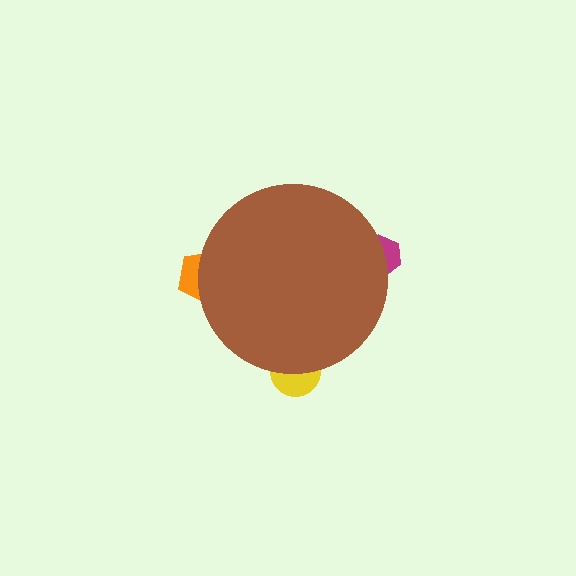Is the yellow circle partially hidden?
Yes, the yellow circle is partially hidden behind the brown circle.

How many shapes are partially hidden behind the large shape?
3 shapes are partially hidden.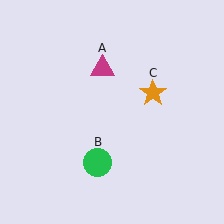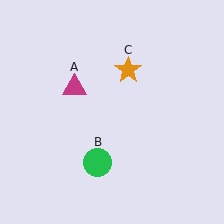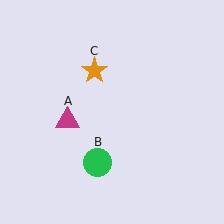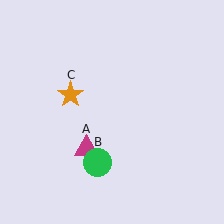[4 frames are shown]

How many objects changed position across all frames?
2 objects changed position: magenta triangle (object A), orange star (object C).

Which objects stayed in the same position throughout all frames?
Green circle (object B) remained stationary.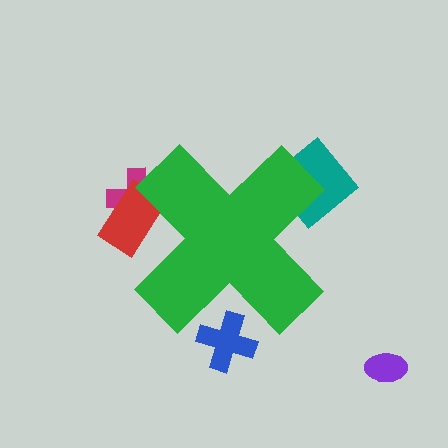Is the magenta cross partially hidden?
Yes, the magenta cross is partially hidden behind the green cross.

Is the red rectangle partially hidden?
Yes, the red rectangle is partially hidden behind the green cross.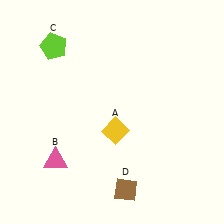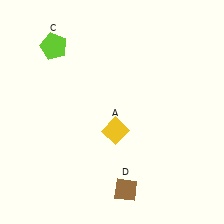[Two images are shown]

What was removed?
The pink triangle (B) was removed in Image 2.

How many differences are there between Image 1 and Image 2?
There is 1 difference between the two images.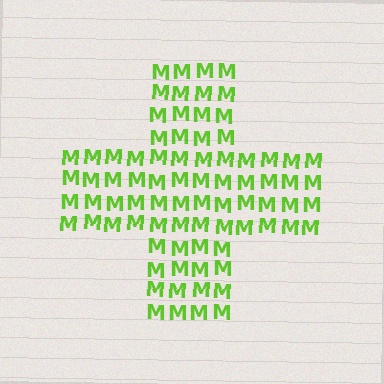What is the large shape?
The large shape is a cross.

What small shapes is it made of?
It is made of small letter M's.